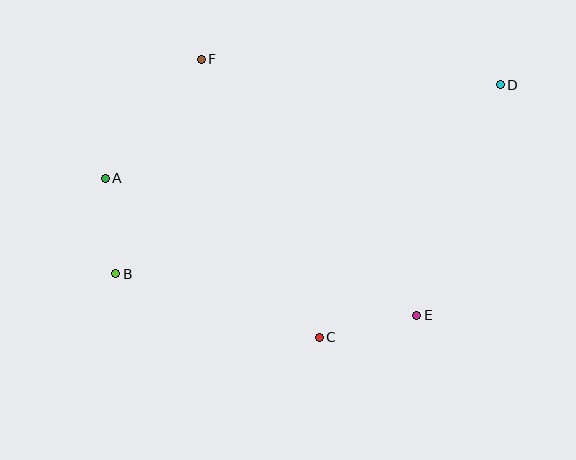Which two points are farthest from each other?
Points B and D are farthest from each other.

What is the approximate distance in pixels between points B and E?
The distance between B and E is approximately 304 pixels.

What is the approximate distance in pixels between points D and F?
The distance between D and F is approximately 300 pixels.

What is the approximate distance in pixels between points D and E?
The distance between D and E is approximately 245 pixels.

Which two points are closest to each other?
Points A and B are closest to each other.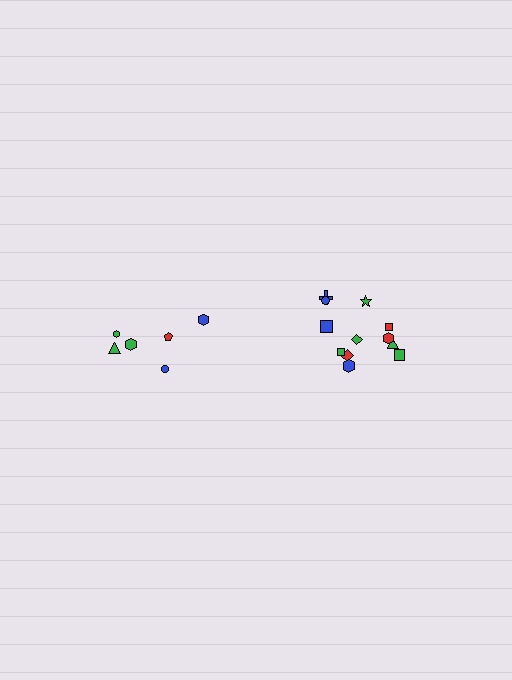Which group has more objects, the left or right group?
The right group.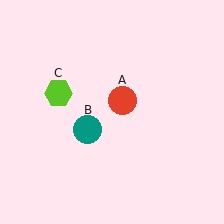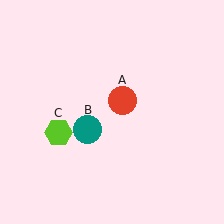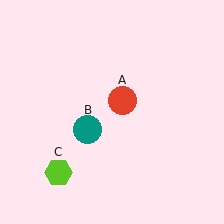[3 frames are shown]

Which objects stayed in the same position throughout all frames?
Red circle (object A) and teal circle (object B) remained stationary.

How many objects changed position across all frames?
1 object changed position: lime hexagon (object C).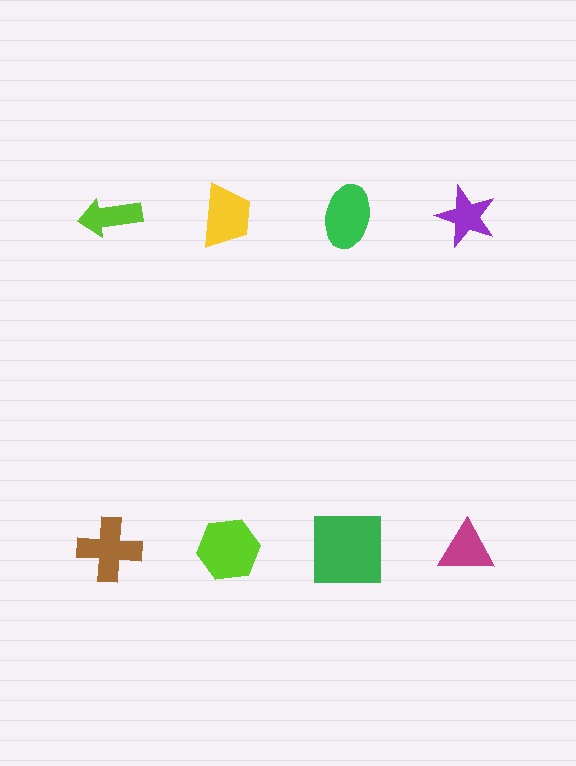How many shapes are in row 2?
4 shapes.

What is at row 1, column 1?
A lime arrow.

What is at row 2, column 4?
A magenta triangle.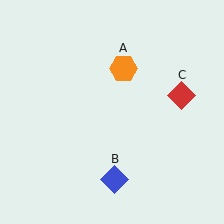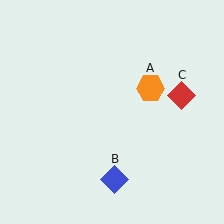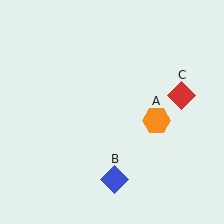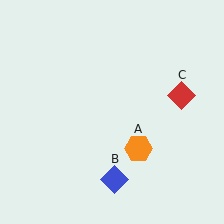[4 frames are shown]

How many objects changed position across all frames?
1 object changed position: orange hexagon (object A).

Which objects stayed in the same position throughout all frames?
Blue diamond (object B) and red diamond (object C) remained stationary.